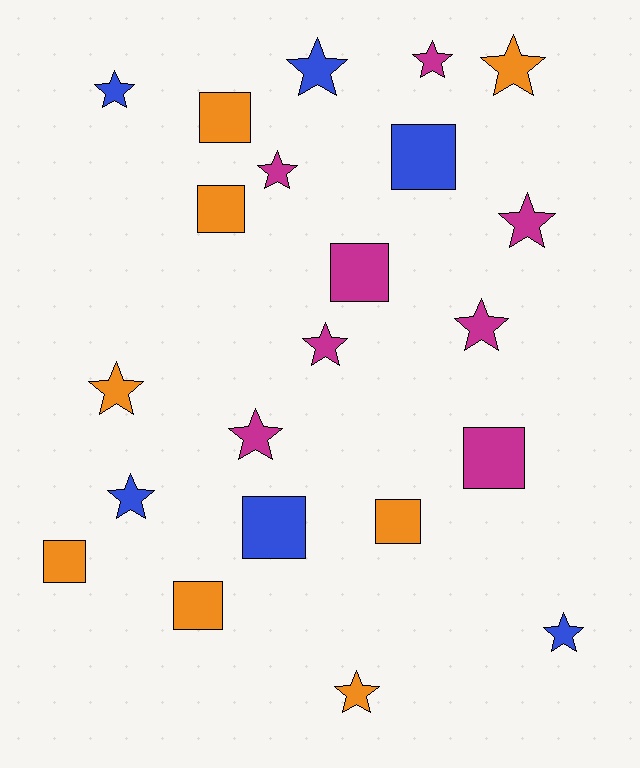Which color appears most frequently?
Magenta, with 8 objects.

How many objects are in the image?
There are 22 objects.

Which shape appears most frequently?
Star, with 13 objects.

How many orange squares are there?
There are 5 orange squares.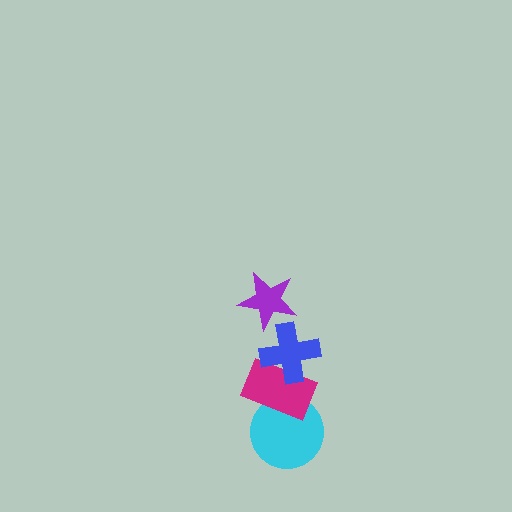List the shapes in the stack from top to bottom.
From top to bottom: the purple star, the blue cross, the magenta rectangle, the cyan circle.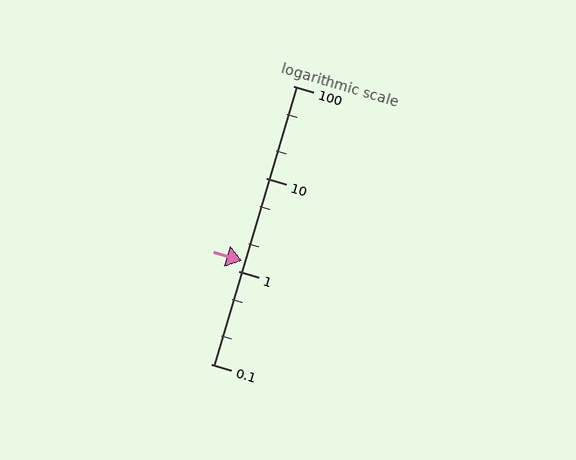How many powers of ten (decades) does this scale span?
The scale spans 3 decades, from 0.1 to 100.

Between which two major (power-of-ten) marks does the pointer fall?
The pointer is between 1 and 10.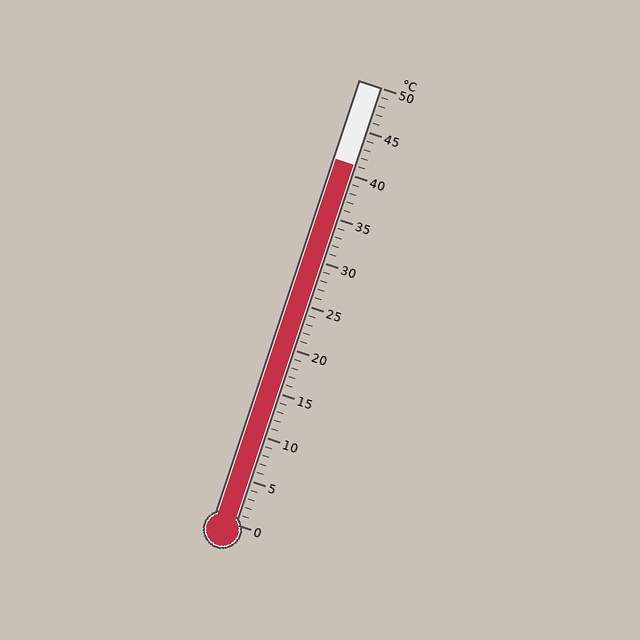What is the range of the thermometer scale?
The thermometer scale ranges from 0°C to 50°C.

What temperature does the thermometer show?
The thermometer shows approximately 41°C.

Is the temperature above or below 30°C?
The temperature is above 30°C.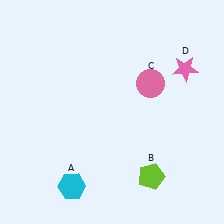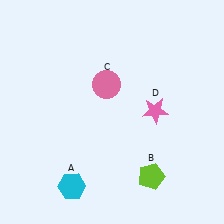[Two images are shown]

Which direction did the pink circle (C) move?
The pink circle (C) moved left.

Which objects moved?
The objects that moved are: the pink circle (C), the pink star (D).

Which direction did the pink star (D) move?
The pink star (D) moved down.